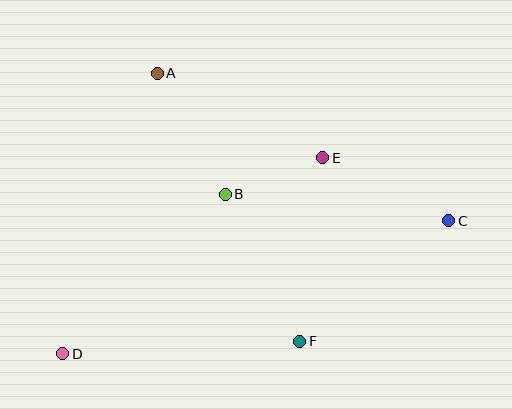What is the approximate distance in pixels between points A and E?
The distance between A and E is approximately 186 pixels.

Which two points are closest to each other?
Points B and E are closest to each other.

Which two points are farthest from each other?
Points C and D are farthest from each other.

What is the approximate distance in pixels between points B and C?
The distance between B and C is approximately 225 pixels.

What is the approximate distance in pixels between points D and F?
The distance between D and F is approximately 237 pixels.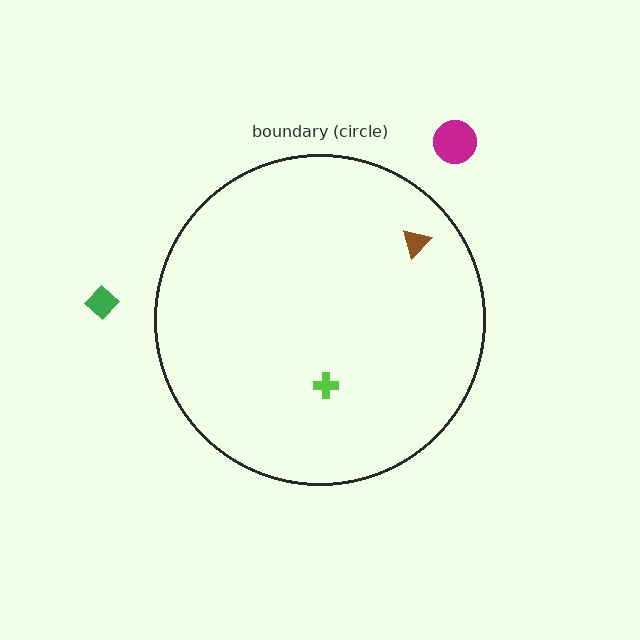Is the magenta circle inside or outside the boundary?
Outside.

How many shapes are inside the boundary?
2 inside, 2 outside.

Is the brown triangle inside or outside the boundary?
Inside.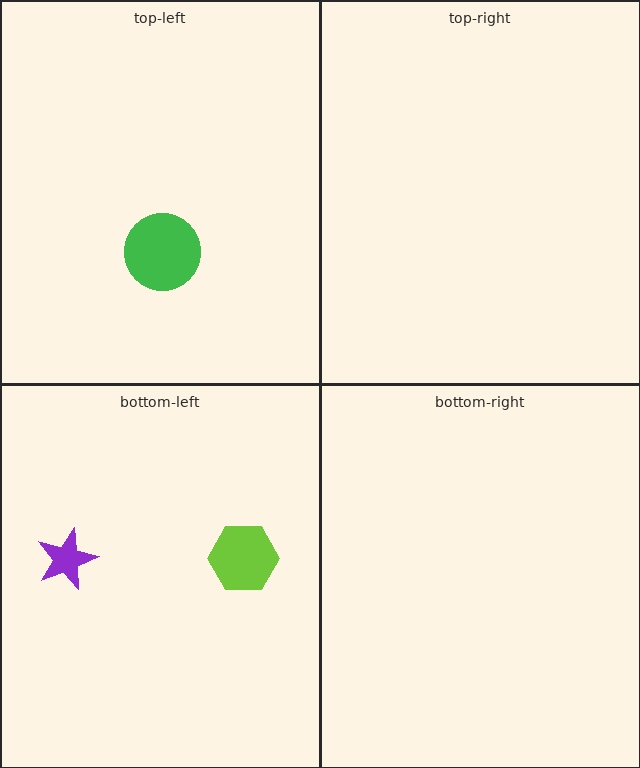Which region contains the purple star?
The bottom-left region.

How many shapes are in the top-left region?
1.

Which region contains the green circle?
The top-left region.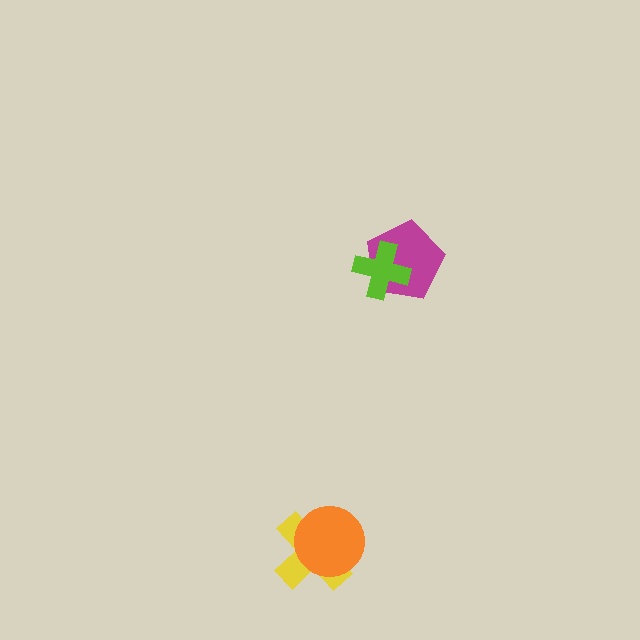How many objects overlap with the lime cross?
1 object overlaps with the lime cross.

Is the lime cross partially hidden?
No, no other shape covers it.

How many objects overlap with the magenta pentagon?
1 object overlaps with the magenta pentagon.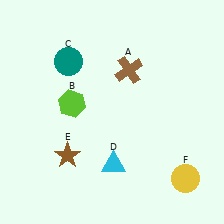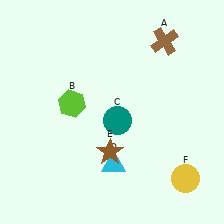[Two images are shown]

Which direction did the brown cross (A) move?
The brown cross (A) moved right.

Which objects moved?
The objects that moved are: the brown cross (A), the teal circle (C), the brown star (E).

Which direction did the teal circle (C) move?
The teal circle (C) moved down.